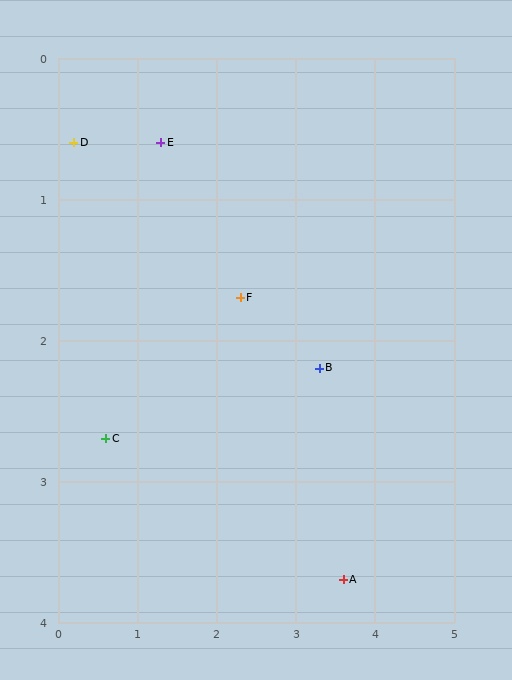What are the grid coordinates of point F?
Point F is at approximately (2.3, 1.7).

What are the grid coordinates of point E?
Point E is at approximately (1.3, 0.6).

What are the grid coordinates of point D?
Point D is at approximately (0.2, 0.6).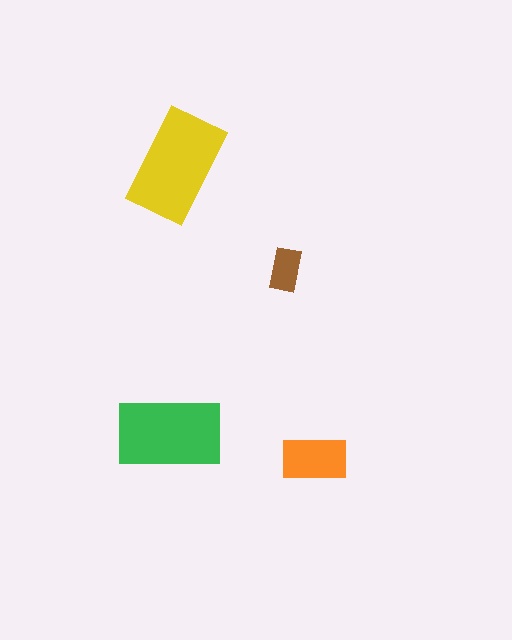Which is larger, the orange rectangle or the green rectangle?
The green one.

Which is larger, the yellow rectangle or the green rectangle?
The yellow one.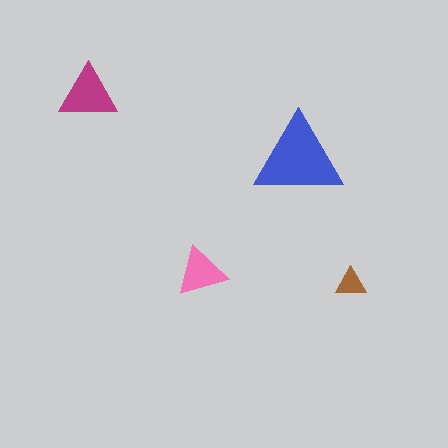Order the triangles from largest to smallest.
the blue one, the magenta one, the pink one, the brown one.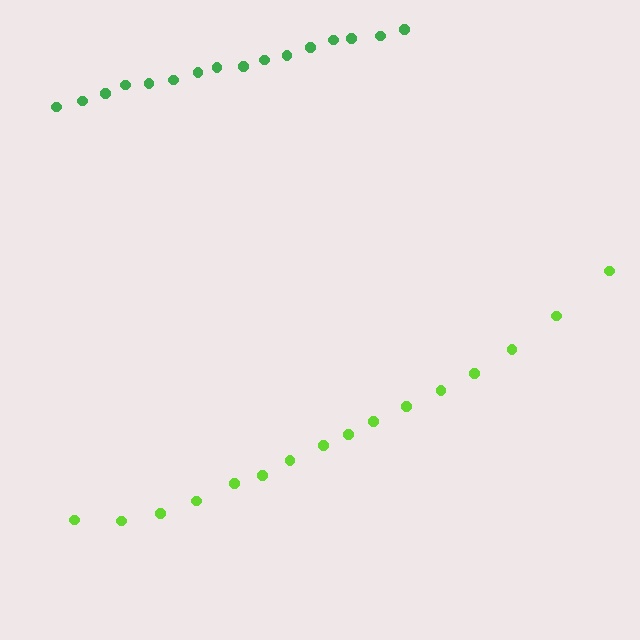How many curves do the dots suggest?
There are 2 distinct paths.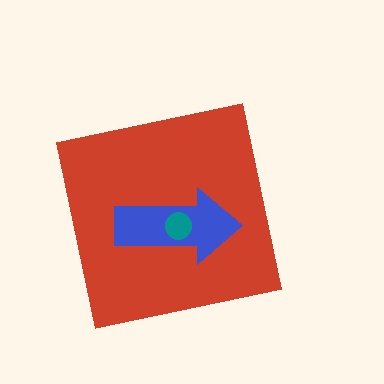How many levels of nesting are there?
3.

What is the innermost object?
The teal circle.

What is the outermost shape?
The red square.